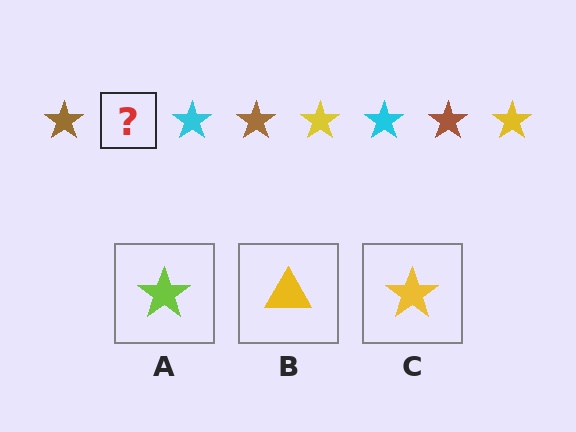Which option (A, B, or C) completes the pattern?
C.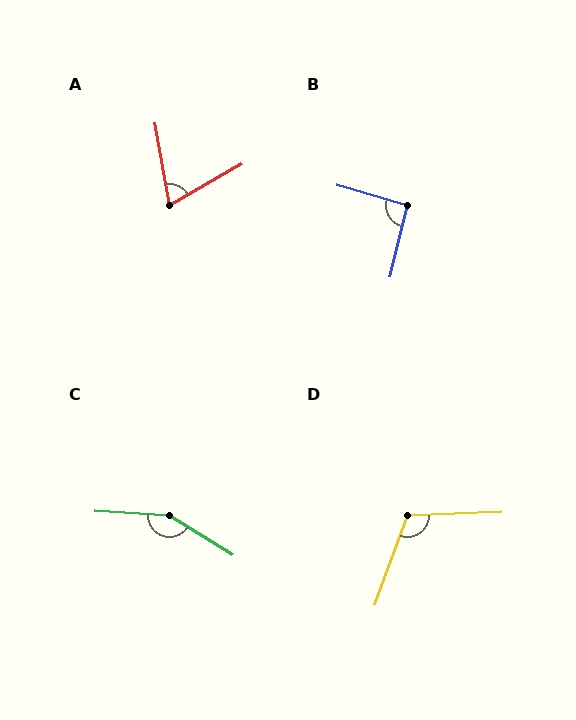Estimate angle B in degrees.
Approximately 92 degrees.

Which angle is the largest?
C, at approximately 152 degrees.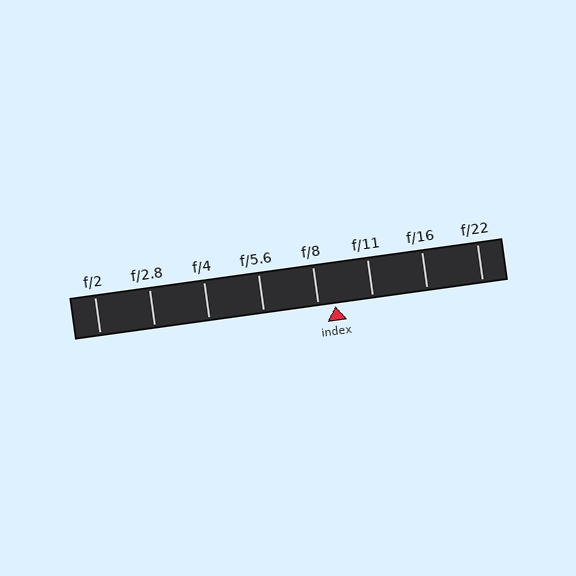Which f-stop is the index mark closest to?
The index mark is closest to f/8.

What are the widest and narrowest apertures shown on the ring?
The widest aperture shown is f/2 and the narrowest is f/22.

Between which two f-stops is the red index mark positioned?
The index mark is between f/8 and f/11.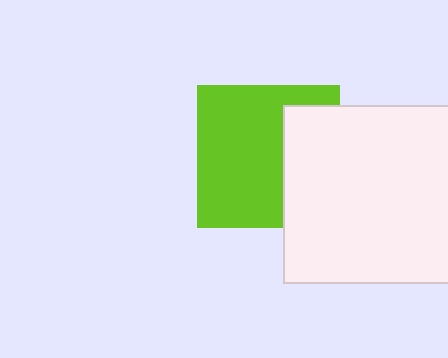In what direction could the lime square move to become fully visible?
The lime square could move left. That would shift it out from behind the white square entirely.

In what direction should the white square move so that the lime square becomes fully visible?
The white square should move right. That is the shortest direction to clear the overlap and leave the lime square fully visible.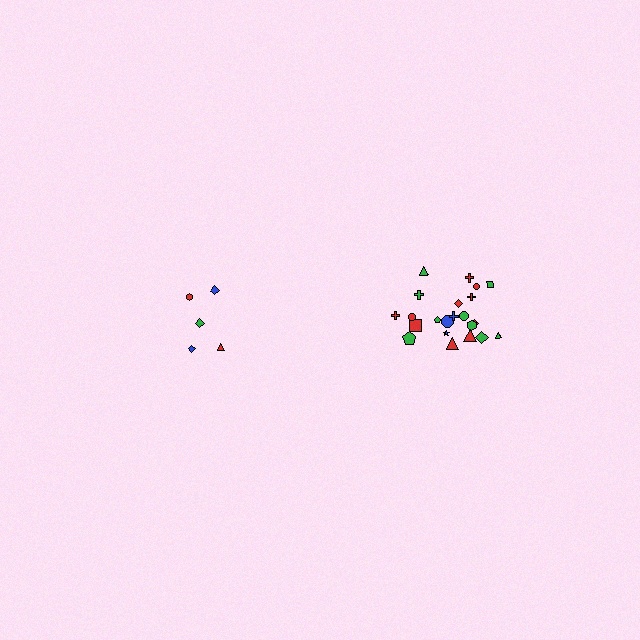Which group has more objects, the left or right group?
The right group.